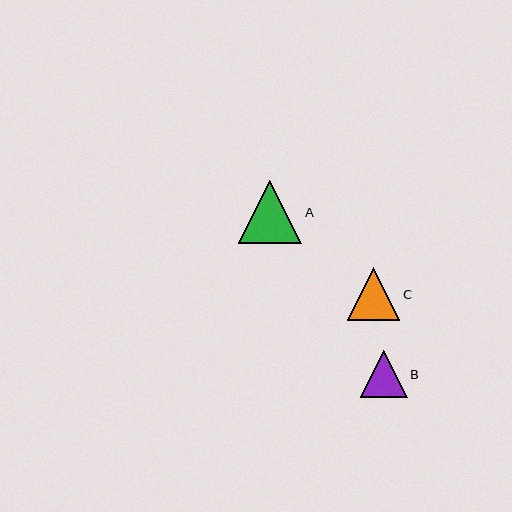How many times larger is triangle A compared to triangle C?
Triangle A is approximately 1.2 times the size of triangle C.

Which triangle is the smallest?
Triangle B is the smallest with a size of approximately 47 pixels.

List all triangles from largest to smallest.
From largest to smallest: A, C, B.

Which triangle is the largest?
Triangle A is the largest with a size of approximately 64 pixels.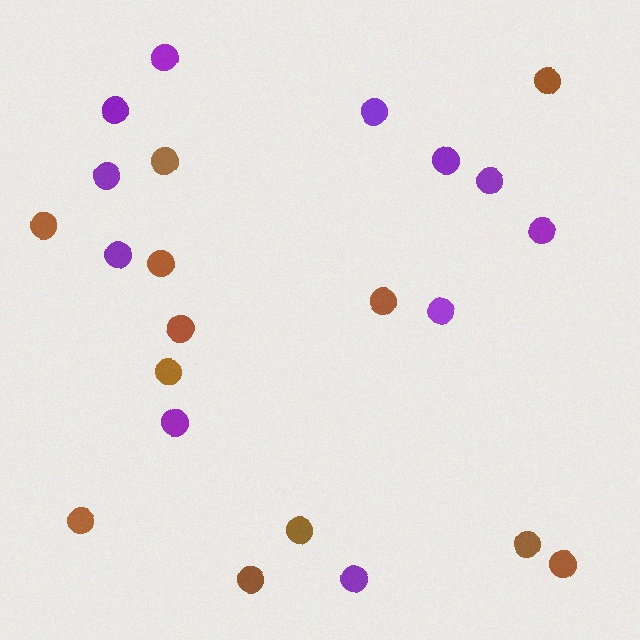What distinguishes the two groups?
There are 2 groups: one group of purple circles (11) and one group of brown circles (12).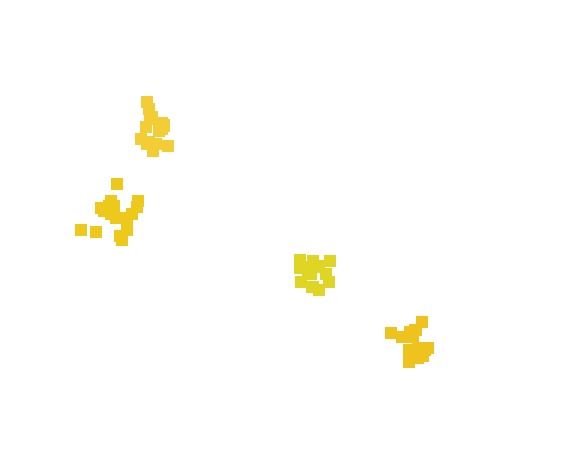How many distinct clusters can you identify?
There are 4 distinct clusters.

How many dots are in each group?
Group 1: 18 dots, Group 2: 15 dots, Group 3: 18 dots, Group 4: 13 dots (64 total).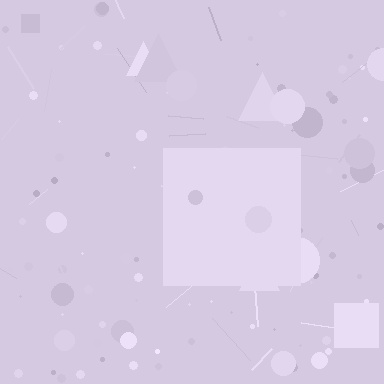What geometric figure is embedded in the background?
A square is embedded in the background.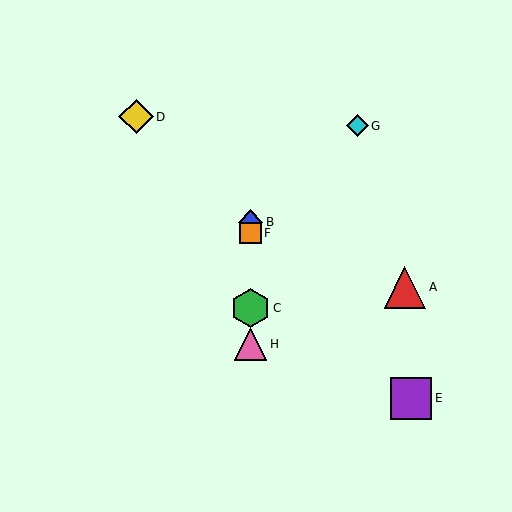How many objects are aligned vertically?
4 objects (B, C, F, H) are aligned vertically.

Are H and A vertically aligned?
No, H is at x≈250 and A is at x≈405.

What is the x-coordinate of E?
Object E is at x≈411.